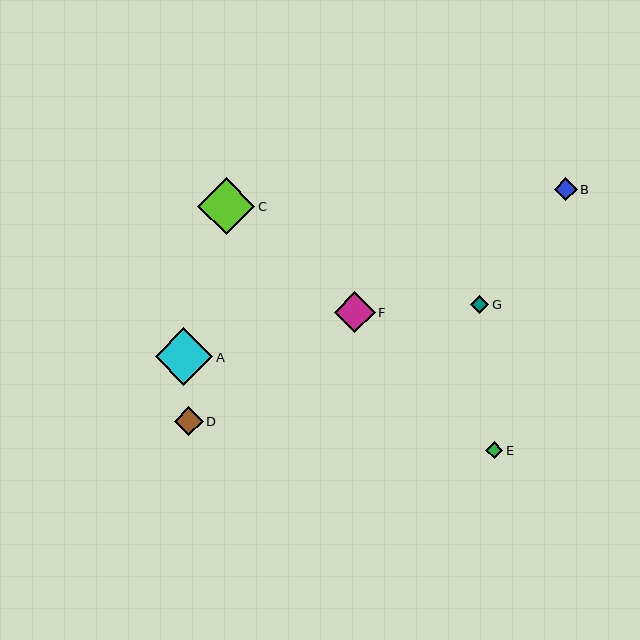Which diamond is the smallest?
Diamond E is the smallest with a size of approximately 17 pixels.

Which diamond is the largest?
Diamond A is the largest with a size of approximately 58 pixels.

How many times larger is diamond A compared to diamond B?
Diamond A is approximately 2.6 times the size of diamond B.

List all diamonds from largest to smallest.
From largest to smallest: A, C, F, D, B, G, E.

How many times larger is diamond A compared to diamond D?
Diamond A is approximately 2.0 times the size of diamond D.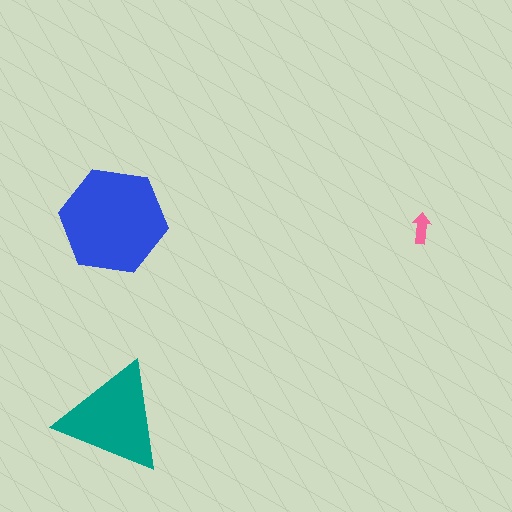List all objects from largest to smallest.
The blue hexagon, the teal triangle, the pink arrow.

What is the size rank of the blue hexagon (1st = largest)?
1st.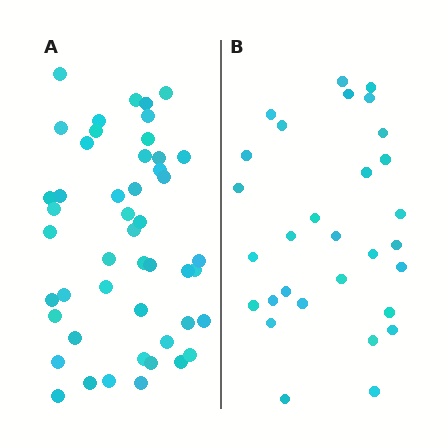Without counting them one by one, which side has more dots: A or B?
Region A (the left region) has more dots.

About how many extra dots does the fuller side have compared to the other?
Region A has approximately 20 more dots than region B.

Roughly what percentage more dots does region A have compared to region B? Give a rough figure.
About 60% more.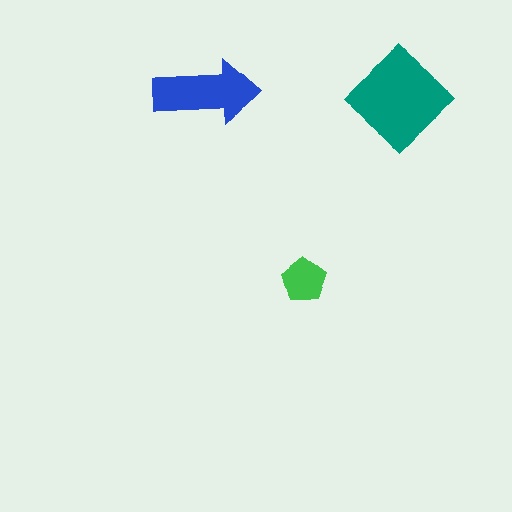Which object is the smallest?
The green pentagon.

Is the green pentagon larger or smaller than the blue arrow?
Smaller.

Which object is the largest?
The teal diamond.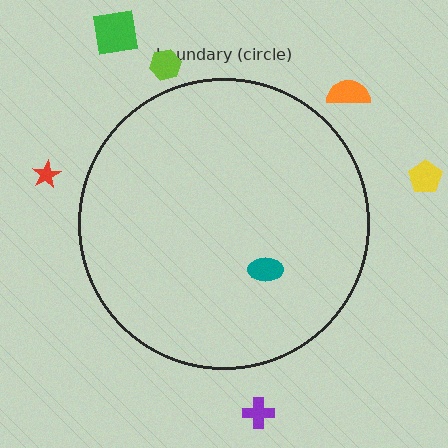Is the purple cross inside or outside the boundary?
Outside.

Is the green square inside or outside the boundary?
Outside.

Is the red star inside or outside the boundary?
Outside.